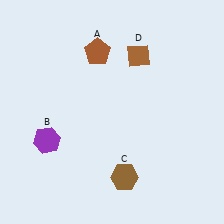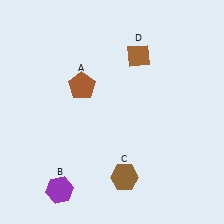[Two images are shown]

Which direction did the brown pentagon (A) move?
The brown pentagon (A) moved down.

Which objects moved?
The objects that moved are: the brown pentagon (A), the purple hexagon (B).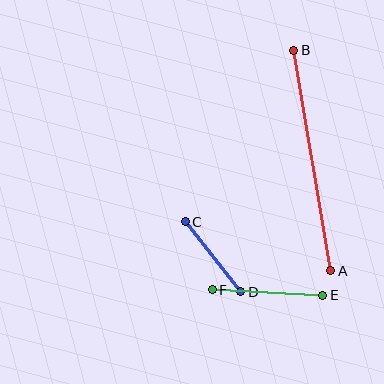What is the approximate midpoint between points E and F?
The midpoint is at approximately (268, 293) pixels.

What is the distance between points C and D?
The distance is approximately 89 pixels.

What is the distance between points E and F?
The distance is approximately 110 pixels.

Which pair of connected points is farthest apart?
Points A and B are farthest apart.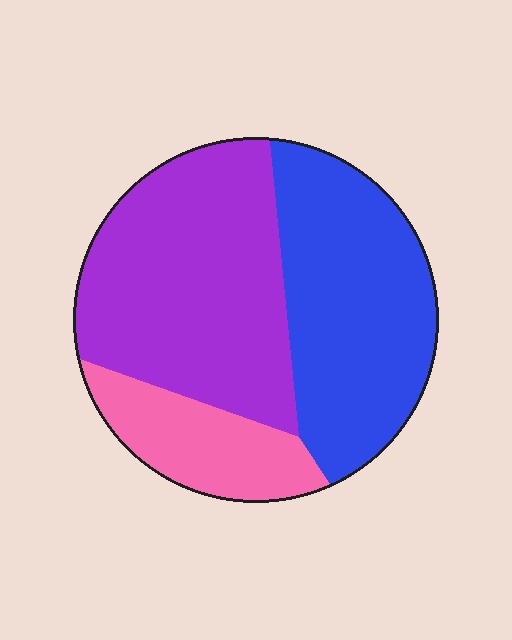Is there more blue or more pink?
Blue.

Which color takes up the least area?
Pink, at roughly 15%.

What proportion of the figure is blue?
Blue covers about 40% of the figure.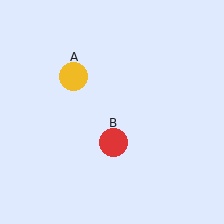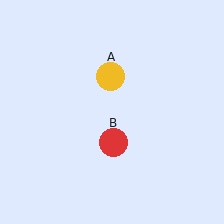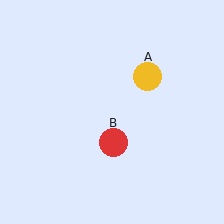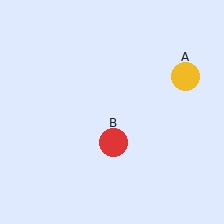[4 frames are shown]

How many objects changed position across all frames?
1 object changed position: yellow circle (object A).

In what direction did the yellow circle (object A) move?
The yellow circle (object A) moved right.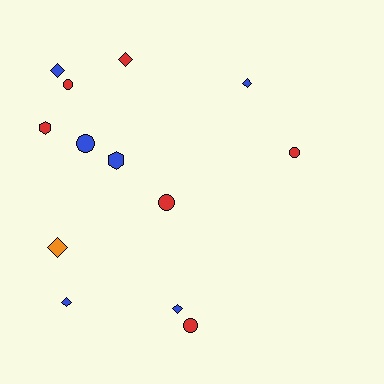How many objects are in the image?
There are 13 objects.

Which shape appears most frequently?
Diamond, with 6 objects.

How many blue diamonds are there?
There are 4 blue diamonds.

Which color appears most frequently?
Red, with 6 objects.